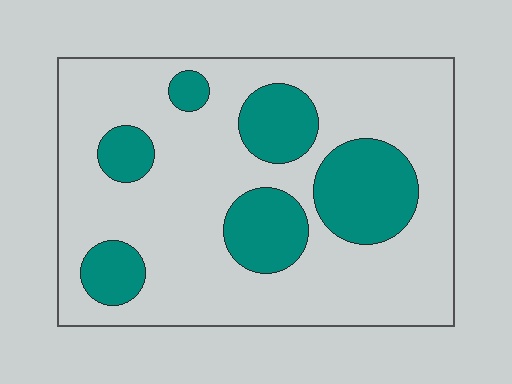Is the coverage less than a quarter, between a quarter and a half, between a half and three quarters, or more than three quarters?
Between a quarter and a half.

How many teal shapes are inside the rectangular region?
6.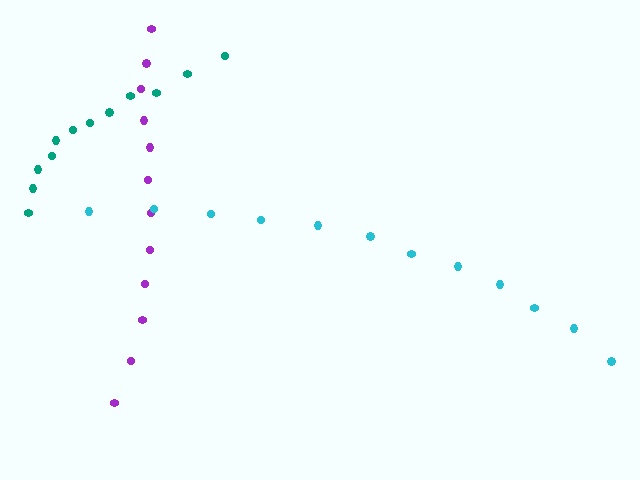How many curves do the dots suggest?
There are 3 distinct paths.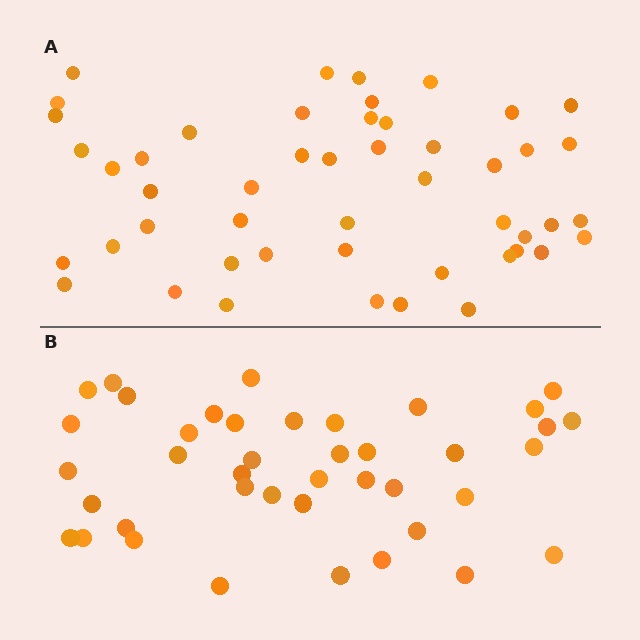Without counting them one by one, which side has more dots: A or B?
Region A (the top region) has more dots.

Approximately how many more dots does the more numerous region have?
Region A has roughly 8 or so more dots than region B.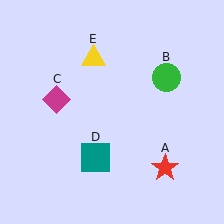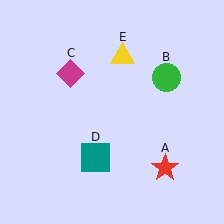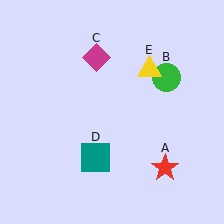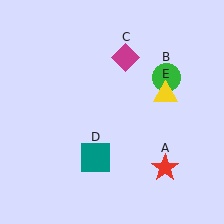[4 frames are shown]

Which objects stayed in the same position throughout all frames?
Red star (object A) and green circle (object B) and teal square (object D) remained stationary.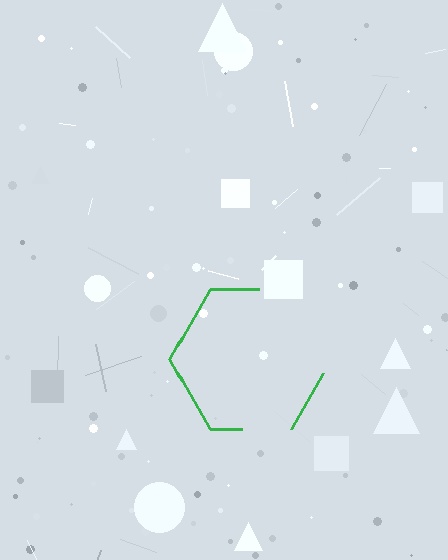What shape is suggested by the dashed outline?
The dashed outline suggests a hexagon.